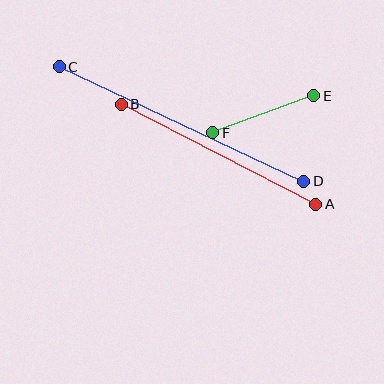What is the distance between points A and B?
The distance is approximately 219 pixels.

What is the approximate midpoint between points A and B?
The midpoint is at approximately (219, 154) pixels.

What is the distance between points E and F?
The distance is approximately 108 pixels.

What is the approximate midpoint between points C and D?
The midpoint is at approximately (181, 124) pixels.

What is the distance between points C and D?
The distance is approximately 270 pixels.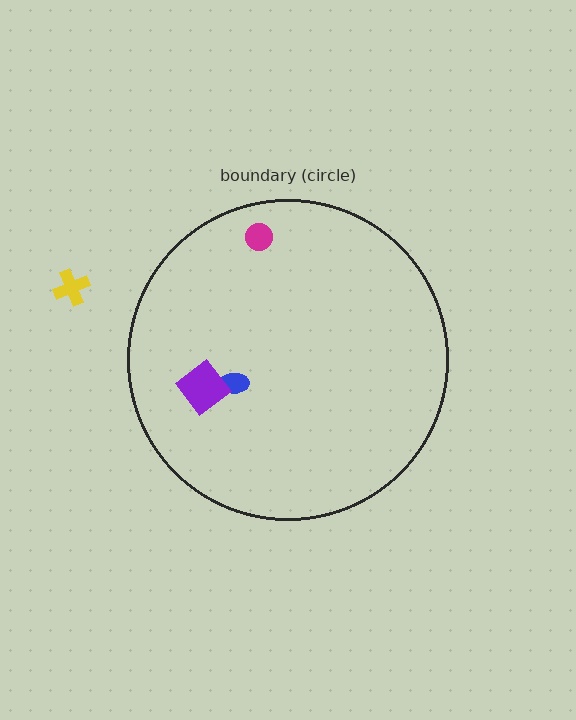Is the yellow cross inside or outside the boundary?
Outside.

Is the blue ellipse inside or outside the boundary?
Inside.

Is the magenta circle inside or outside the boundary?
Inside.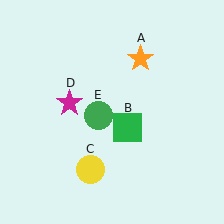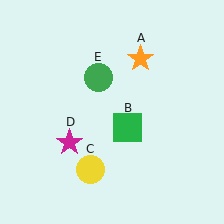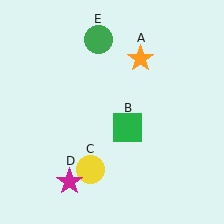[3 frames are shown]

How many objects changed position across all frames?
2 objects changed position: magenta star (object D), green circle (object E).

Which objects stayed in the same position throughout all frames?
Orange star (object A) and green square (object B) and yellow circle (object C) remained stationary.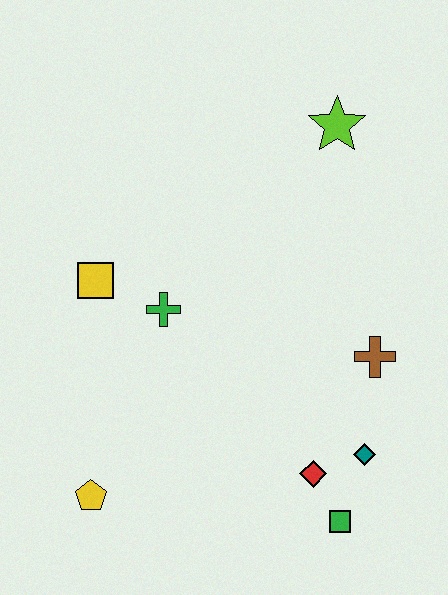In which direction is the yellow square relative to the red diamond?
The yellow square is to the left of the red diamond.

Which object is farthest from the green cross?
The green square is farthest from the green cross.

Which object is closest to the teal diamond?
The red diamond is closest to the teal diamond.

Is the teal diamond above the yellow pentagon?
Yes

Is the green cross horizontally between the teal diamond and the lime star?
No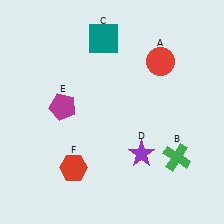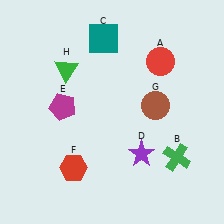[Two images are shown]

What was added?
A brown circle (G), a green triangle (H) were added in Image 2.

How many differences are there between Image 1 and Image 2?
There are 2 differences between the two images.